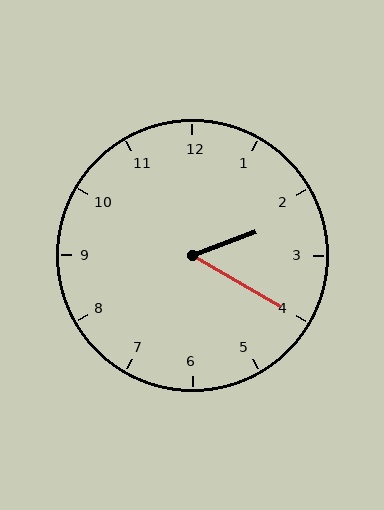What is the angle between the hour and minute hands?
Approximately 50 degrees.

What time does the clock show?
2:20.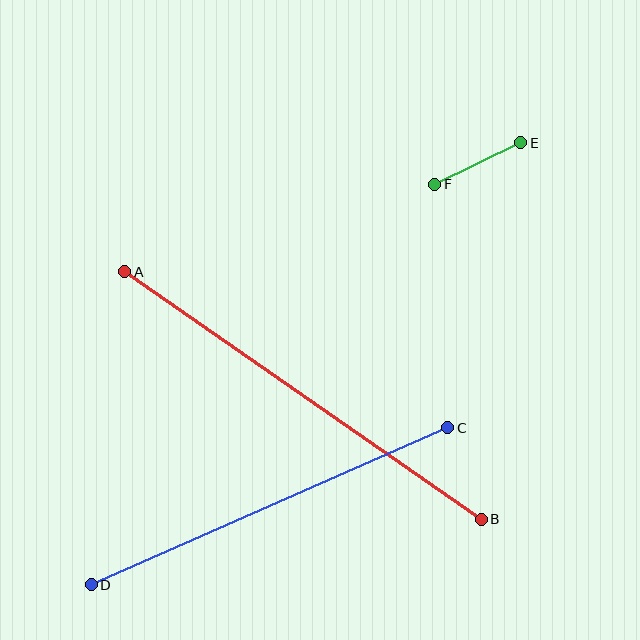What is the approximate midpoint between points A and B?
The midpoint is at approximately (303, 395) pixels.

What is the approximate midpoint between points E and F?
The midpoint is at approximately (478, 164) pixels.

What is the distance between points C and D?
The distance is approximately 390 pixels.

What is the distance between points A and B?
The distance is approximately 434 pixels.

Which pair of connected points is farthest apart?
Points A and B are farthest apart.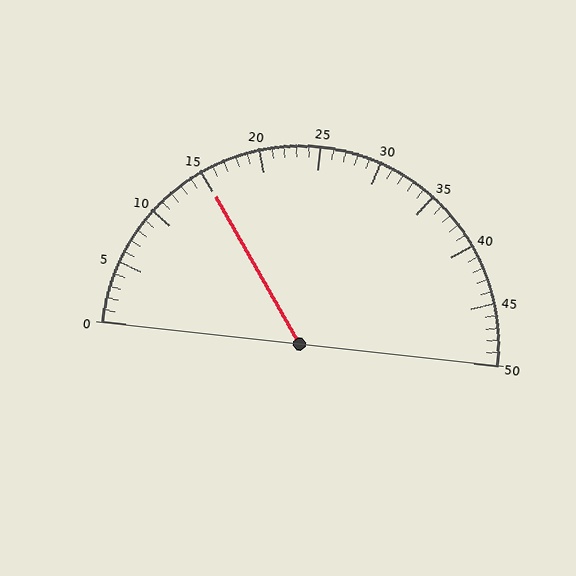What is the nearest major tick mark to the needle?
The nearest major tick mark is 15.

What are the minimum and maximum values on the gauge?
The gauge ranges from 0 to 50.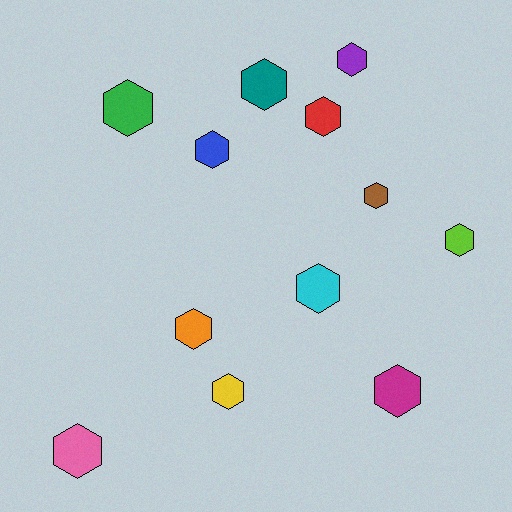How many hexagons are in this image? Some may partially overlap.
There are 12 hexagons.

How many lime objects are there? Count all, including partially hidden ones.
There is 1 lime object.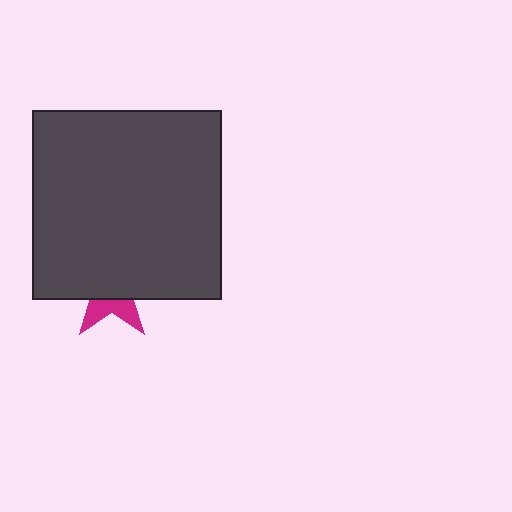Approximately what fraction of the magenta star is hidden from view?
Roughly 66% of the magenta star is hidden behind the dark gray square.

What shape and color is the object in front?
The object in front is a dark gray square.